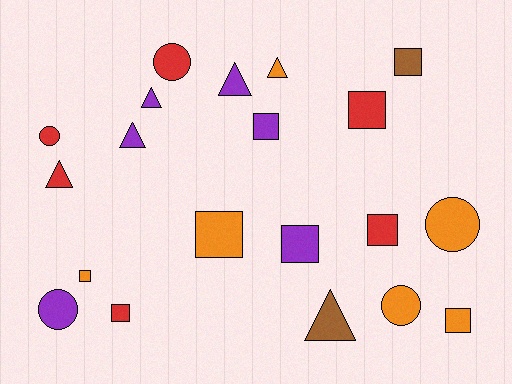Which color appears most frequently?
Purple, with 6 objects.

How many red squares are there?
There are 3 red squares.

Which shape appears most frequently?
Square, with 9 objects.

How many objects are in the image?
There are 20 objects.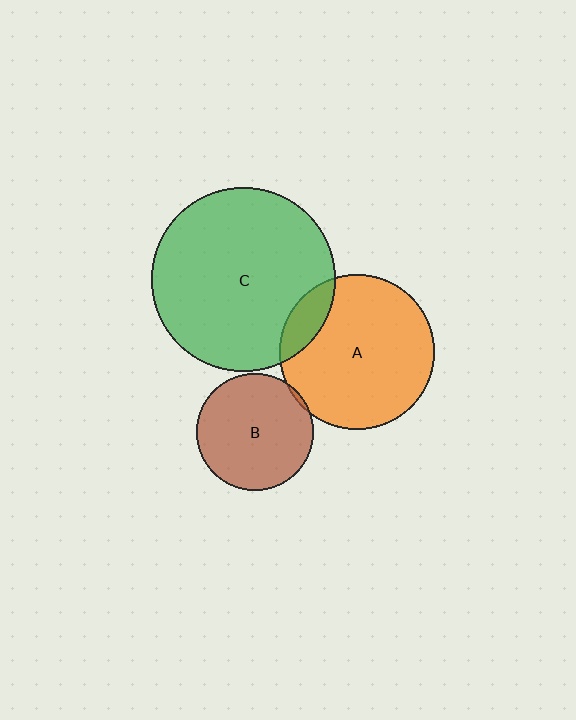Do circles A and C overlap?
Yes.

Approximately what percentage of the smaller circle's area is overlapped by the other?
Approximately 15%.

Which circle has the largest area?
Circle C (green).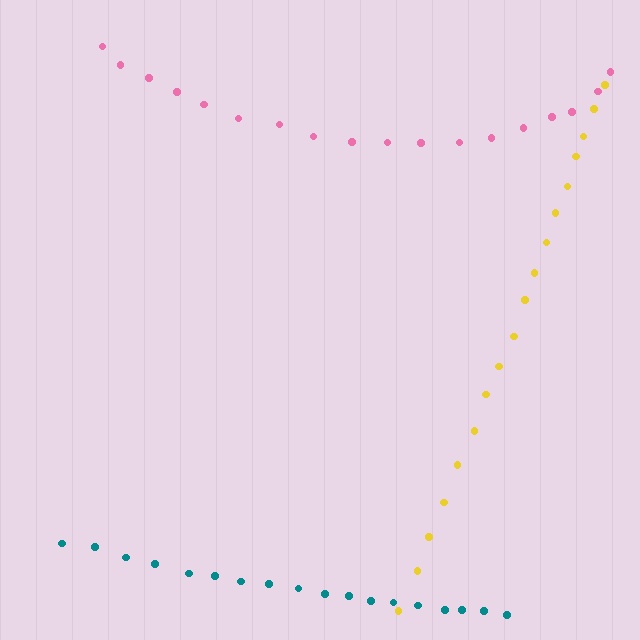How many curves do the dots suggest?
There are 3 distinct paths.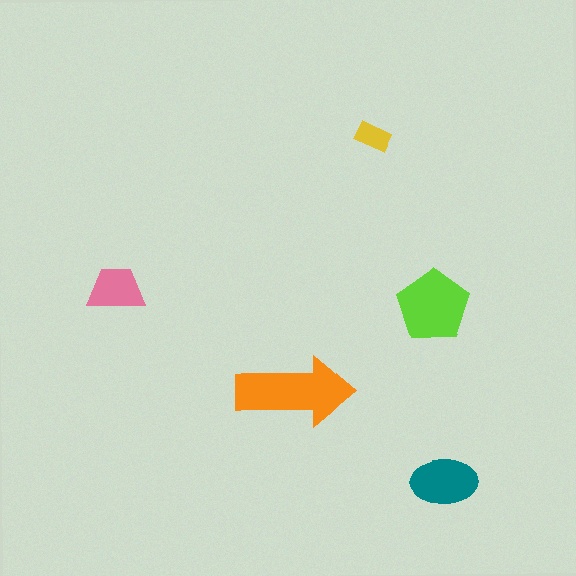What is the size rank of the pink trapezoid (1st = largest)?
4th.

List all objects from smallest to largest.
The yellow rectangle, the pink trapezoid, the teal ellipse, the lime pentagon, the orange arrow.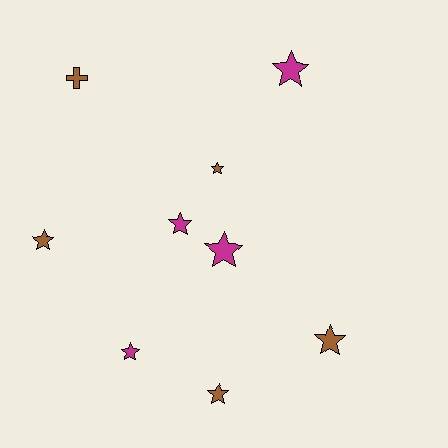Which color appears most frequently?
Brown, with 5 objects.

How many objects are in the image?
There are 9 objects.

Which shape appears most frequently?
Star, with 8 objects.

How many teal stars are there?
There are no teal stars.